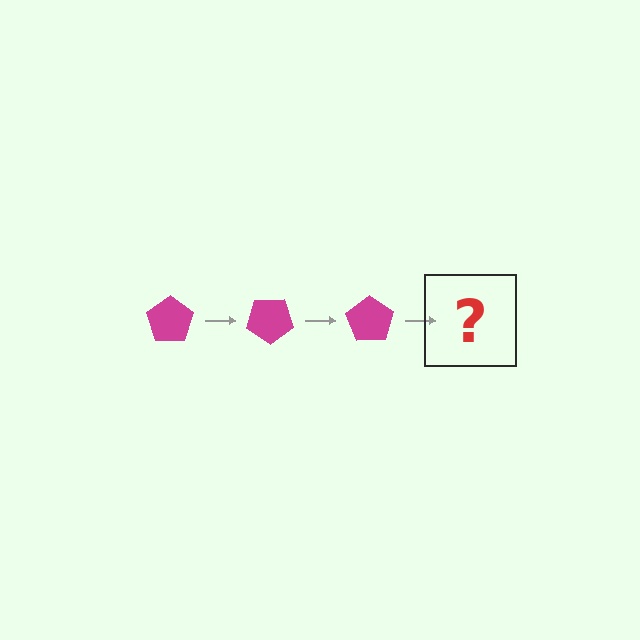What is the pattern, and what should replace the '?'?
The pattern is that the pentagon rotates 35 degrees each step. The '?' should be a magenta pentagon rotated 105 degrees.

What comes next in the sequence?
The next element should be a magenta pentagon rotated 105 degrees.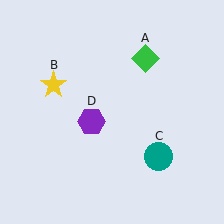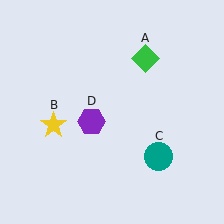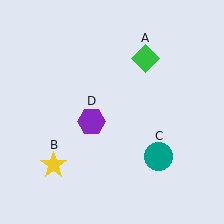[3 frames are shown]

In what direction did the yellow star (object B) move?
The yellow star (object B) moved down.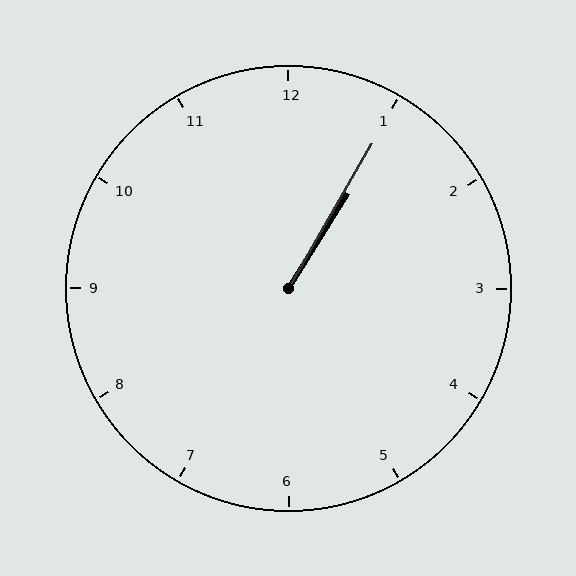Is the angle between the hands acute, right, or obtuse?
It is acute.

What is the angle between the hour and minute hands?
Approximately 2 degrees.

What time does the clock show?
1:05.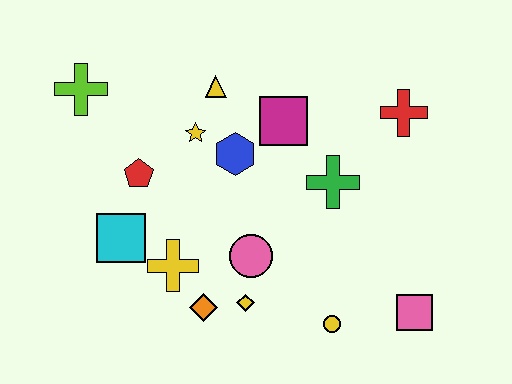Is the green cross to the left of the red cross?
Yes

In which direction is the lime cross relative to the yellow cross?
The lime cross is above the yellow cross.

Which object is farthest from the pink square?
The lime cross is farthest from the pink square.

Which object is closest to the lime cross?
The red pentagon is closest to the lime cross.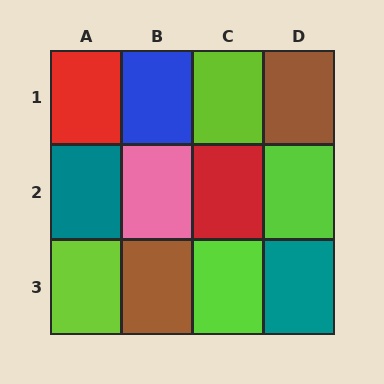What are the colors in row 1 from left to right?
Red, blue, lime, brown.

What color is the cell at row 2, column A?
Teal.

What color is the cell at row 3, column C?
Lime.